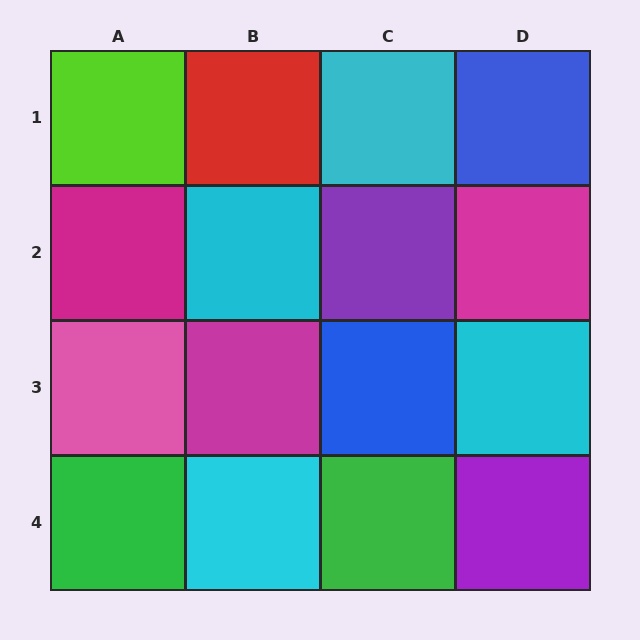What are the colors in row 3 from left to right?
Pink, magenta, blue, cyan.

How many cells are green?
2 cells are green.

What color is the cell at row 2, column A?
Magenta.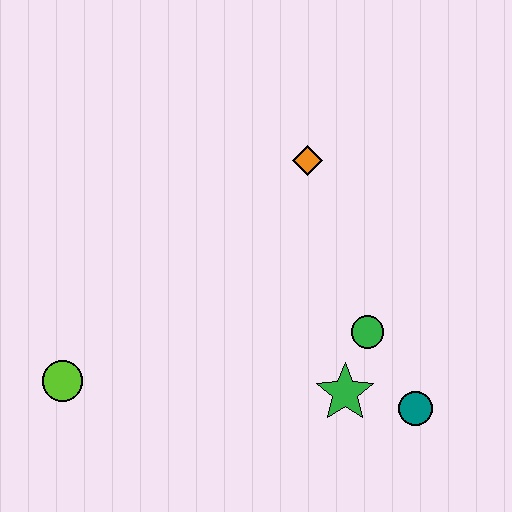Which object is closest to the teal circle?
The green star is closest to the teal circle.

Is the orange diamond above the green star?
Yes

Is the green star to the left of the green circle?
Yes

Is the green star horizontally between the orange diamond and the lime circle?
No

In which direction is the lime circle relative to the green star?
The lime circle is to the left of the green star.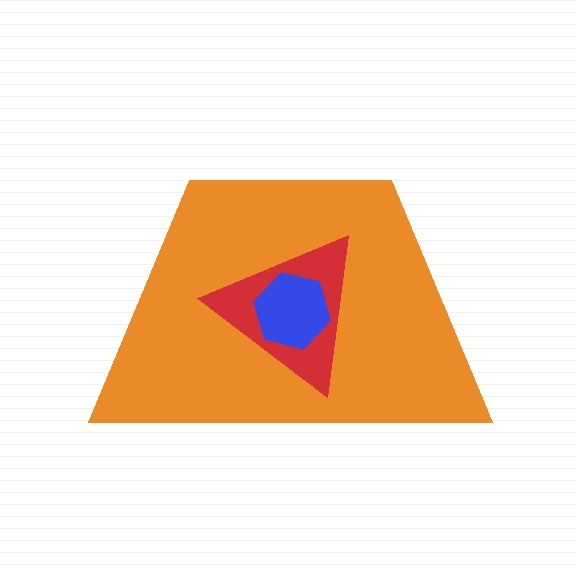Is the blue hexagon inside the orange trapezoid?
Yes.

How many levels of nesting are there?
3.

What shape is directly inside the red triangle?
The blue hexagon.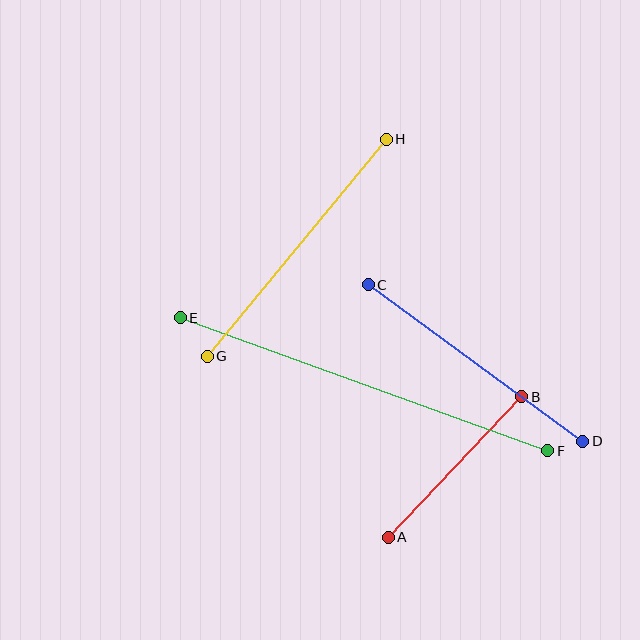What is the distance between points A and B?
The distance is approximately 194 pixels.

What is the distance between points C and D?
The distance is approximately 265 pixels.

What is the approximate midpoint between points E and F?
The midpoint is at approximately (364, 384) pixels.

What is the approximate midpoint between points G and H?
The midpoint is at approximately (297, 248) pixels.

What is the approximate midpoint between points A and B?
The midpoint is at approximately (455, 467) pixels.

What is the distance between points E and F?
The distance is approximately 391 pixels.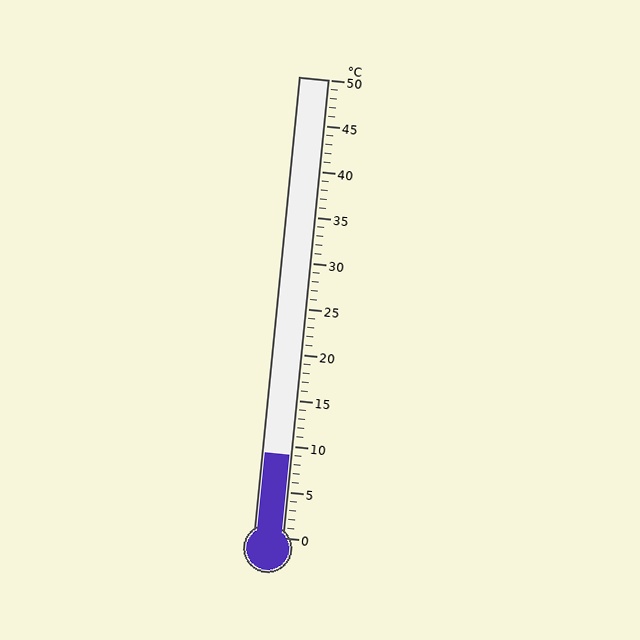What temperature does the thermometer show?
The thermometer shows approximately 9°C.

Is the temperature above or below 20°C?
The temperature is below 20°C.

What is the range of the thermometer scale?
The thermometer scale ranges from 0°C to 50°C.